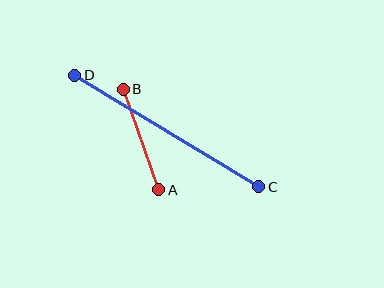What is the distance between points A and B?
The distance is approximately 107 pixels.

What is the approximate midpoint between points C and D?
The midpoint is at approximately (167, 131) pixels.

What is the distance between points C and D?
The distance is approximately 216 pixels.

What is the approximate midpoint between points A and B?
The midpoint is at approximately (141, 140) pixels.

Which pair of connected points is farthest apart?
Points C and D are farthest apart.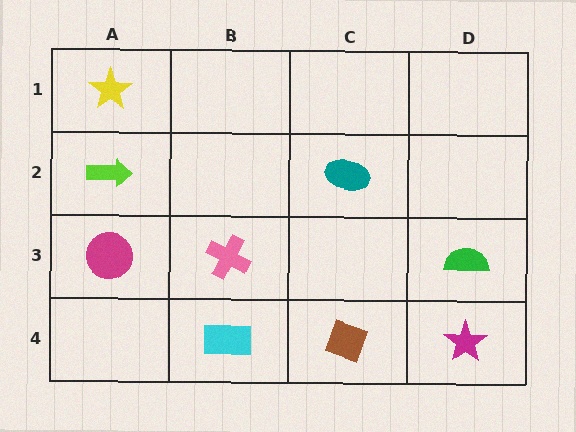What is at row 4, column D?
A magenta star.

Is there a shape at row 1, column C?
No, that cell is empty.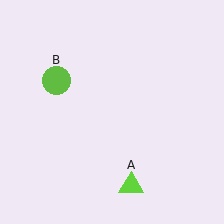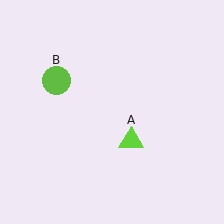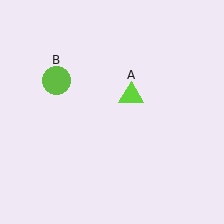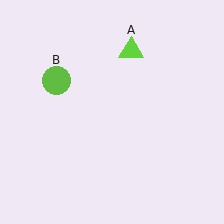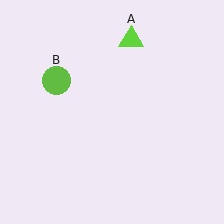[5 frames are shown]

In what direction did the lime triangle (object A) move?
The lime triangle (object A) moved up.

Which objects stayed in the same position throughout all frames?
Lime circle (object B) remained stationary.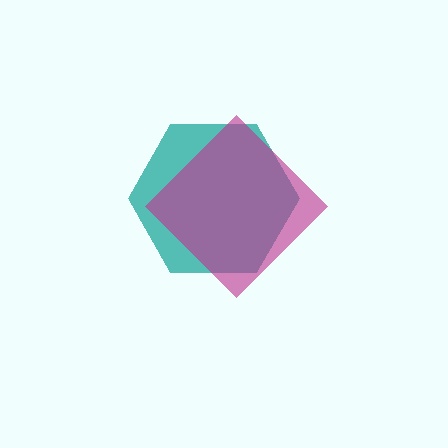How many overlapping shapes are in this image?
There are 2 overlapping shapes in the image.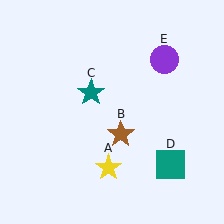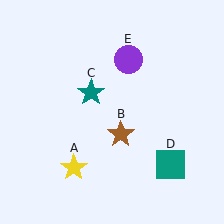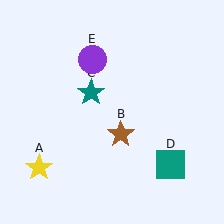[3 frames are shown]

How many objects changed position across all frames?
2 objects changed position: yellow star (object A), purple circle (object E).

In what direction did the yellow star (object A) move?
The yellow star (object A) moved left.